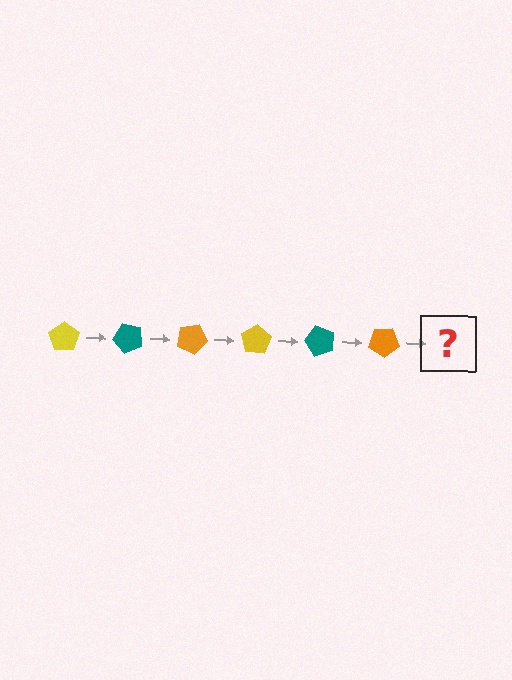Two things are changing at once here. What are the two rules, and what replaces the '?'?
The two rules are that it rotates 50 degrees each step and the color cycles through yellow, teal, and orange. The '?' should be a yellow pentagon, rotated 300 degrees from the start.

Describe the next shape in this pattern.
It should be a yellow pentagon, rotated 300 degrees from the start.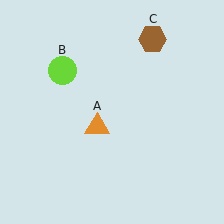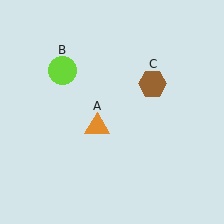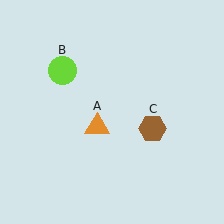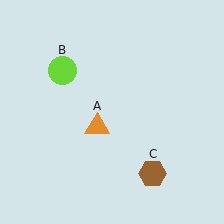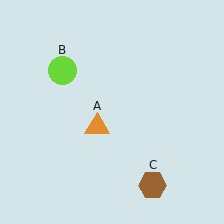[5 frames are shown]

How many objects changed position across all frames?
1 object changed position: brown hexagon (object C).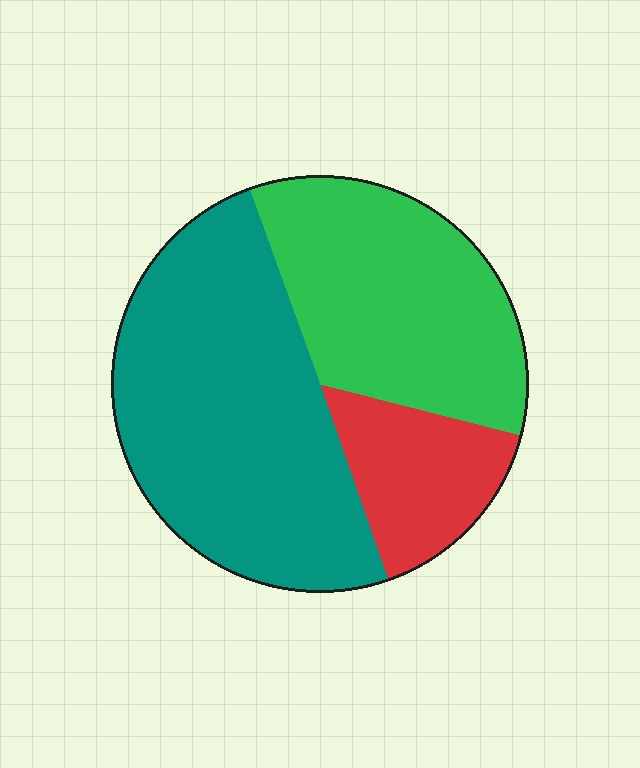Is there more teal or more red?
Teal.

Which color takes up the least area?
Red, at roughly 15%.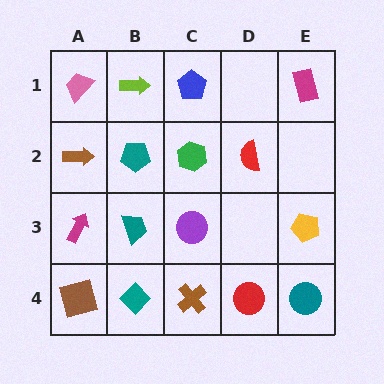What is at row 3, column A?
A magenta arrow.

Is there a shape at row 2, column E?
No, that cell is empty.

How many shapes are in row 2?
4 shapes.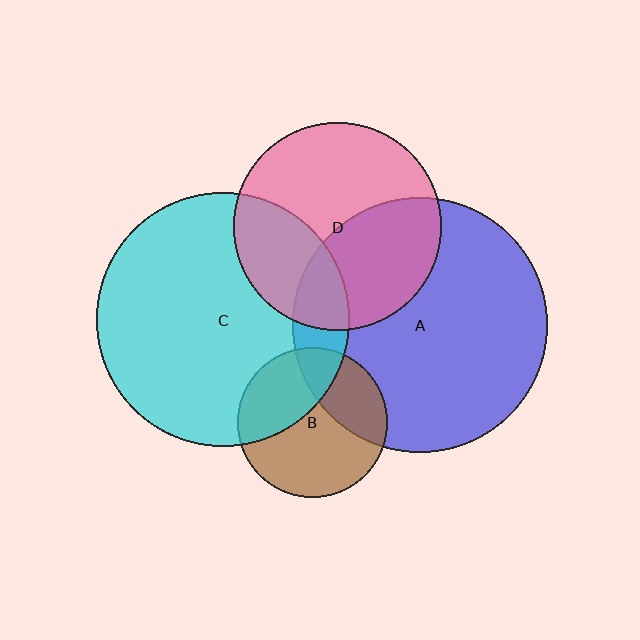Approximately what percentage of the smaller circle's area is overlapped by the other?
Approximately 35%.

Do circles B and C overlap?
Yes.